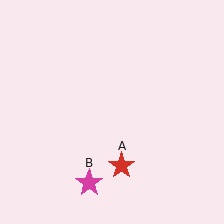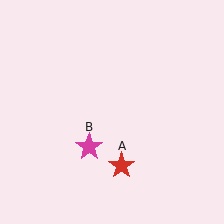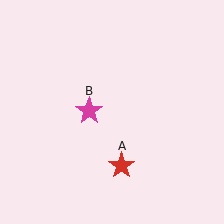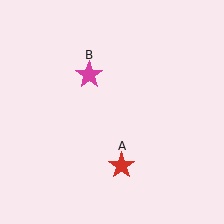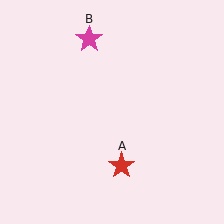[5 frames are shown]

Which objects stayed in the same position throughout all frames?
Red star (object A) remained stationary.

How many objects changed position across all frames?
1 object changed position: magenta star (object B).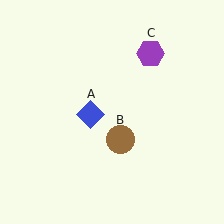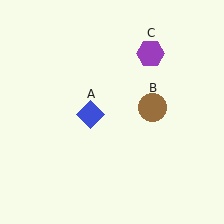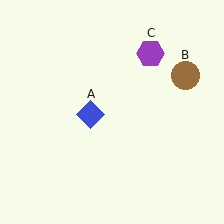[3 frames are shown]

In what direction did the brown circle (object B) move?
The brown circle (object B) moved up and to the right.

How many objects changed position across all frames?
1 object changed position: brown circle (object B).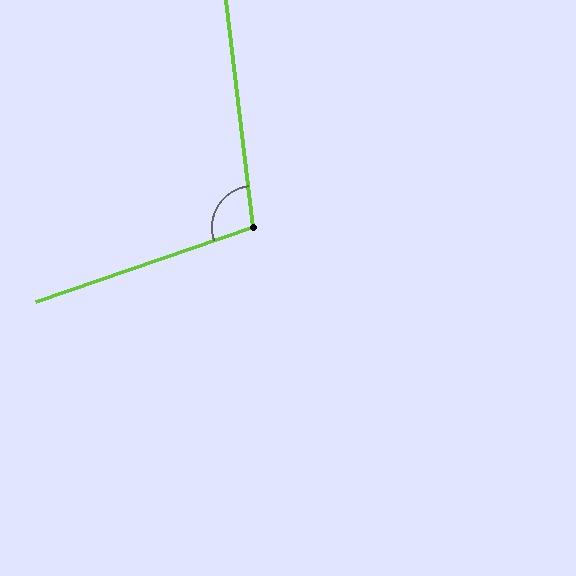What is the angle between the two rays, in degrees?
Approximately 102 degrees.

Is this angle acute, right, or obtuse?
It is obtuse.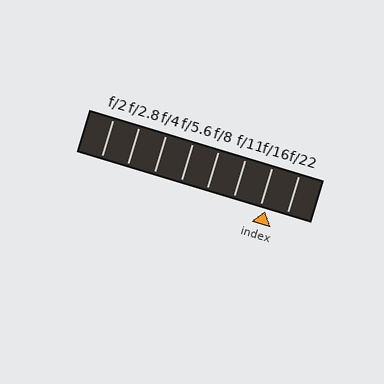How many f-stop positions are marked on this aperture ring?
There are 8 f-stop positions marked.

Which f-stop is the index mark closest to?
The index mark is closest to f/16.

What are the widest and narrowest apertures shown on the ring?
The widest aperture shown is f/2 and the narrowest is f/22.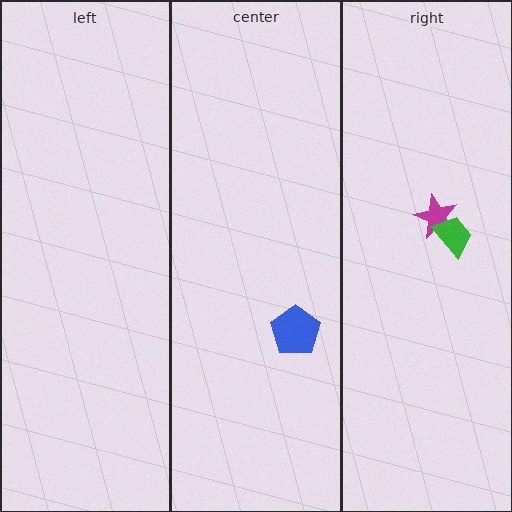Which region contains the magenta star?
The right region.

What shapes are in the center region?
The blue pentagon.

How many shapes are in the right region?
2.